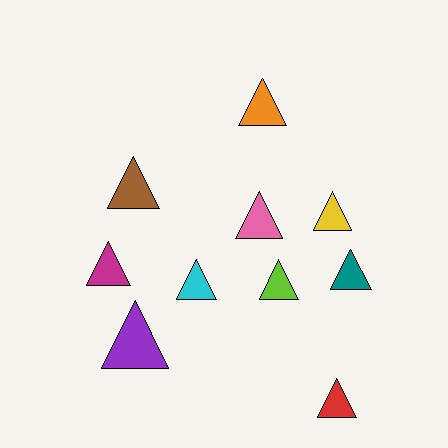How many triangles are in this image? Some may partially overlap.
There are 10 triangles.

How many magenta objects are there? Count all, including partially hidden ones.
There is 1 magenta object.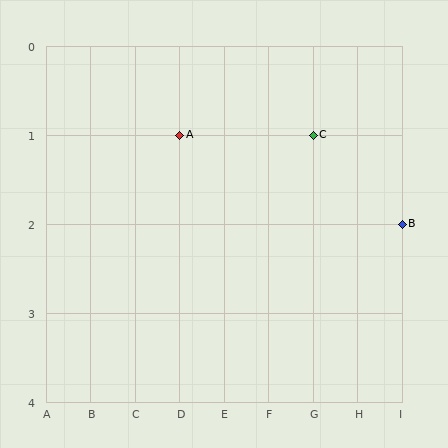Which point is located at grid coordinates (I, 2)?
Point B is at (I, 2).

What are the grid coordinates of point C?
Point C is at grid coordinates (G, 1).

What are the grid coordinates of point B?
Point B is at grid coordinates (I, 2).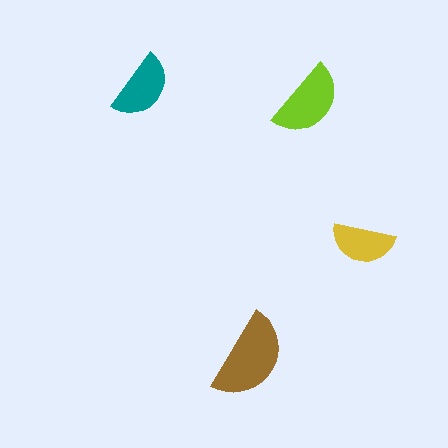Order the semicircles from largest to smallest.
the brown one, the lime one, the teal one, the yellow one.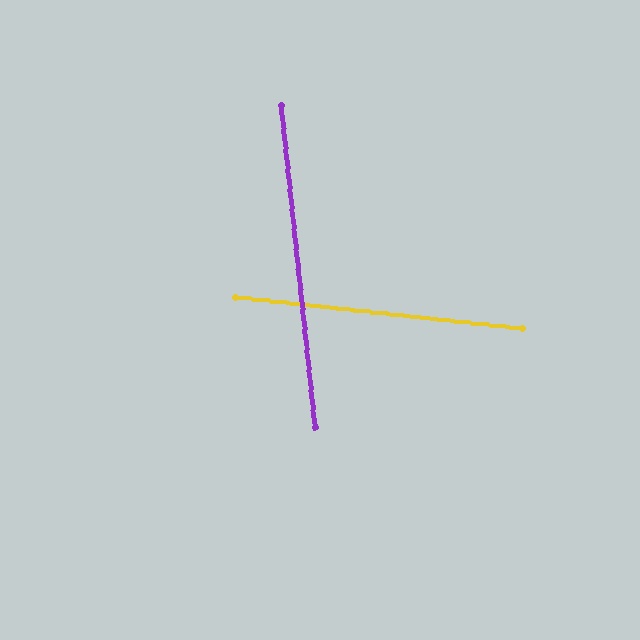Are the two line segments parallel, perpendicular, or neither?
Neither parallel nor perpendicular — they differ by about 78°.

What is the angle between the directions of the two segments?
Approximately 78 degrees.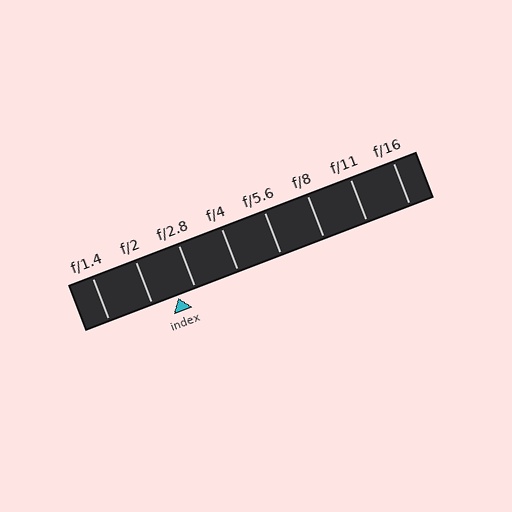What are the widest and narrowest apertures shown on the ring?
The widest aperture shown is f/1.4 and the narrowest is f/16.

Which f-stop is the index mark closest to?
The index mark is closest to f/2.8.